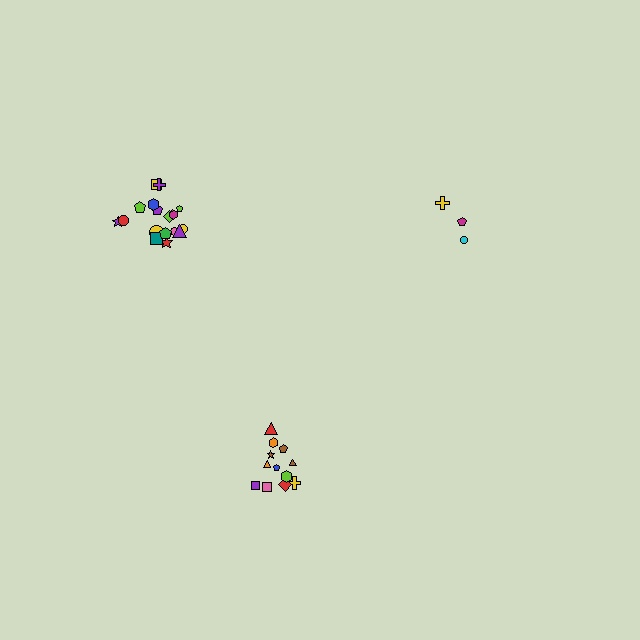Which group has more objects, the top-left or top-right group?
The top-left group.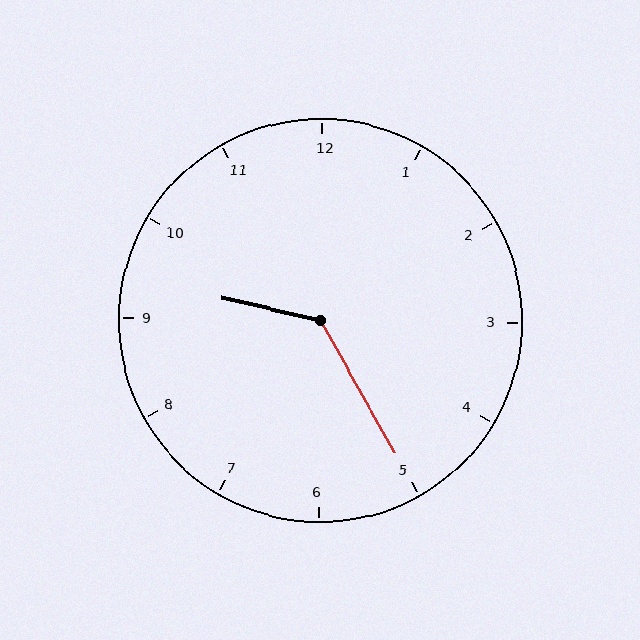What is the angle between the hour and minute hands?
Approximately 132 degrees.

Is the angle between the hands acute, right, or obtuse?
It is obtuse.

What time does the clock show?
9:25.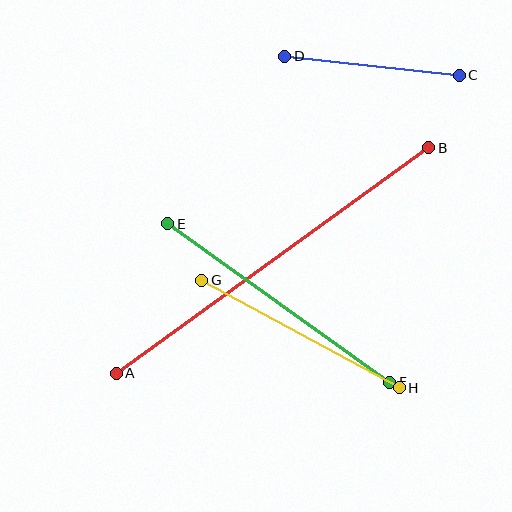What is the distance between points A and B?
The distance is approximately 385 pixels.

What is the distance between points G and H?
The distance is approximately 225 pixels.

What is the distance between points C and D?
The distance is approximately 175 pixels.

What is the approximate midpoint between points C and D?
The midpoint is at approximately (372, 66) pixels.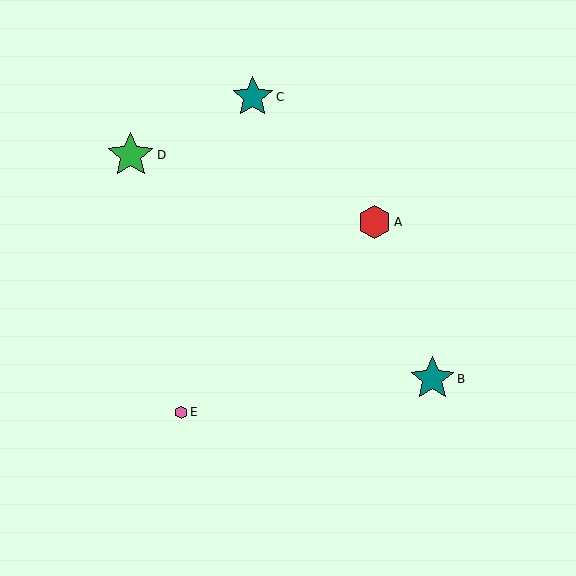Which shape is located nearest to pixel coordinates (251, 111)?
The teal star (labeled C) at (253, 97) is nearest to that location.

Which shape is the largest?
The green star (labeled D) is the largest.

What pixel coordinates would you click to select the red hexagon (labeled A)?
Click at (374, 222) to select the red hexagon A.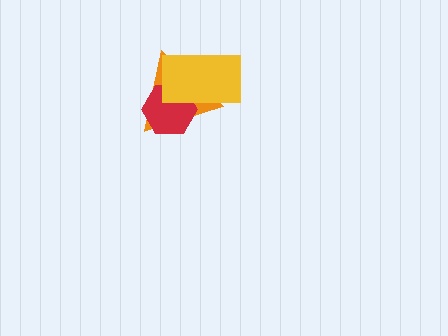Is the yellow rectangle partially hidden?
No, no other shape covers it.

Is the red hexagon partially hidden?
Yes, it is partially covered by another shape.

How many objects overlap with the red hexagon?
2 objects overlap with the red hexagon.